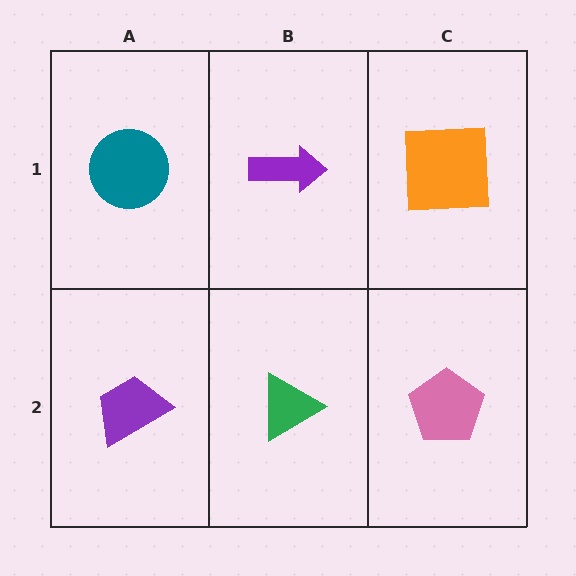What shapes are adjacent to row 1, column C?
A pink pentagon (row 2, column C), a purple arrow (row 1, column B).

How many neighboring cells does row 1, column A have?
2.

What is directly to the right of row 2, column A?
A green triangle.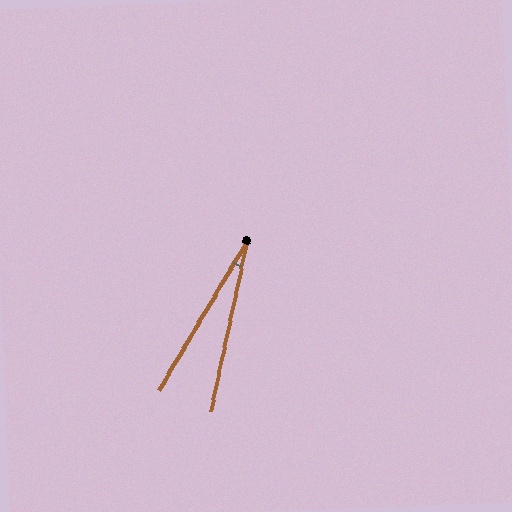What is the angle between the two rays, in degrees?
Approximately 18 degrees.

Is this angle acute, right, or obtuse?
It is acute.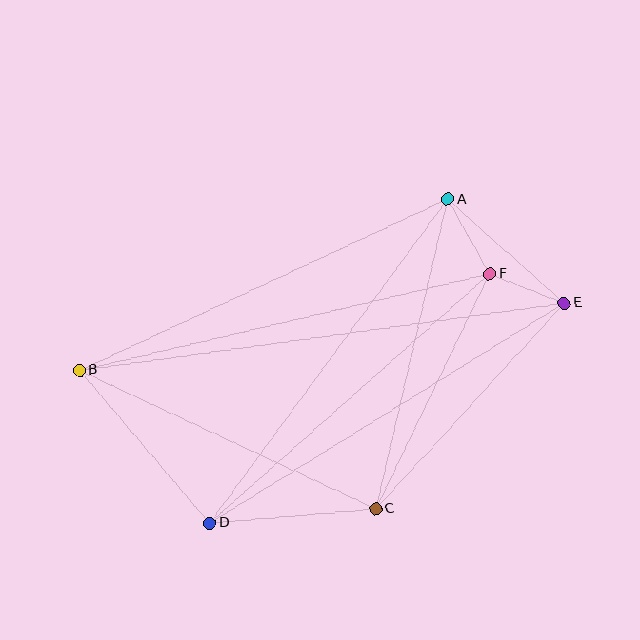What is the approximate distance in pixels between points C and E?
The distance between C and E is approximately 279 pixels.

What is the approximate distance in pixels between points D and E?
The distance between D and E is approximately 417 pixels.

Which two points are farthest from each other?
Points B and E are farthest from each other.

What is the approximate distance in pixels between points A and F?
The distance between A and F is approximately 85 pixels.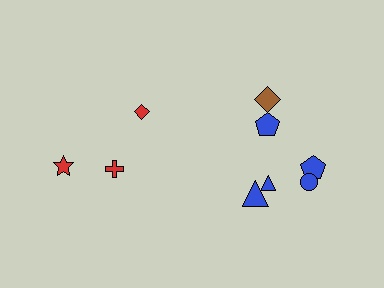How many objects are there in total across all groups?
There are 9 objects.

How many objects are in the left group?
There are 3 objects.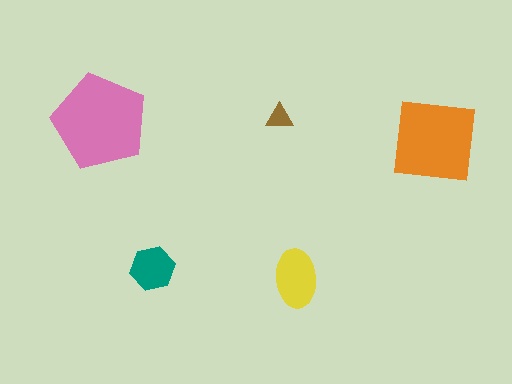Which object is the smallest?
The brown triangle.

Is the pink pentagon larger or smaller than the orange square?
Larger.